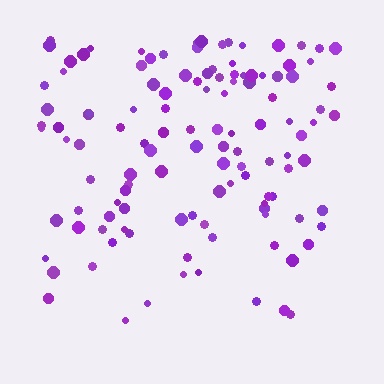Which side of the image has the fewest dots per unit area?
The bottom.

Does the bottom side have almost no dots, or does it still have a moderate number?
Still a moderate number, just noticeably fewer than the top.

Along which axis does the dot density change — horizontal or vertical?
Vertical.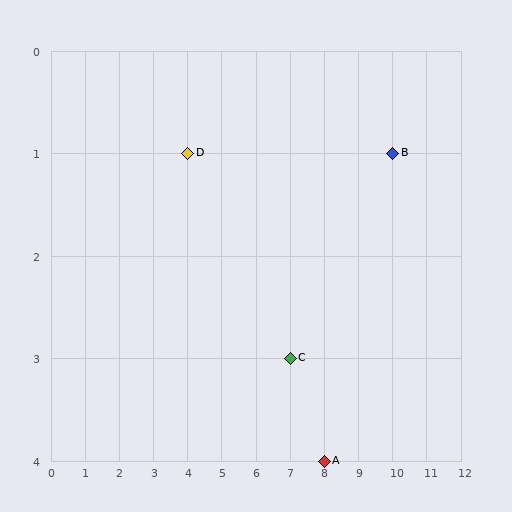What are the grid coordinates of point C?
Point C is at grid coordinates (7, 3).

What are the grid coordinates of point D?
Point D is at grid coordinates (4, 1).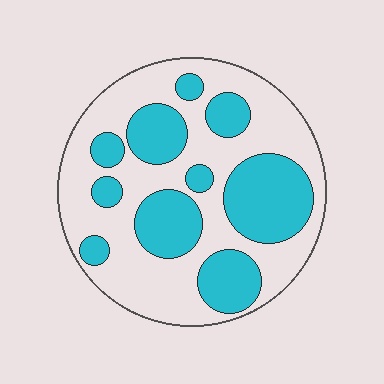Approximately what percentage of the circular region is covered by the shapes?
Approximately 40%.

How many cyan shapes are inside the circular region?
10.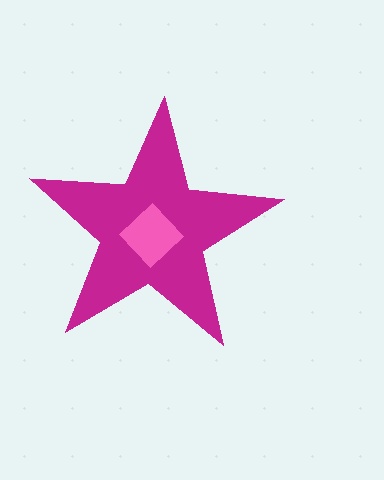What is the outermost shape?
The magenta star.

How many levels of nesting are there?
2.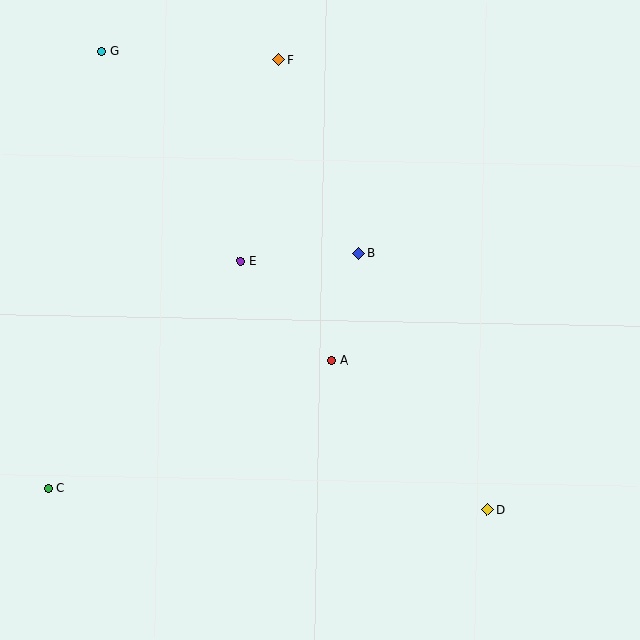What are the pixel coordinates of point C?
Point C is at (48, 488).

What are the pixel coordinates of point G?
Point G is at (102, 51).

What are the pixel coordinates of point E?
Point E is at (241, 261).